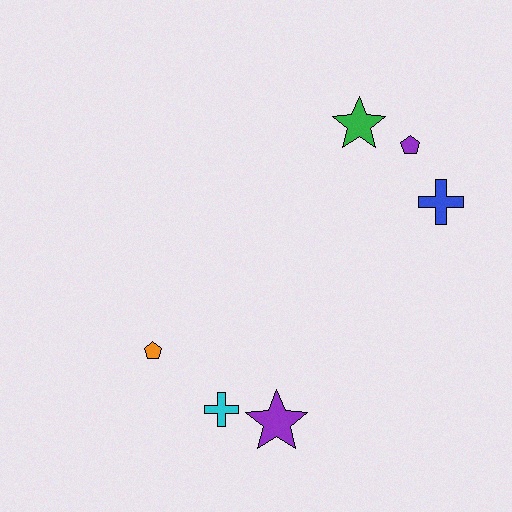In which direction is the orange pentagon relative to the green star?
The orange pentagon is below the green star.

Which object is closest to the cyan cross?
The purple star is closest to the cyan cross.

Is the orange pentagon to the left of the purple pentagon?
Yes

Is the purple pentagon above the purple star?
Yes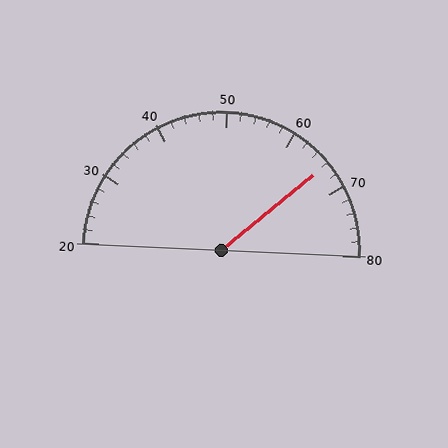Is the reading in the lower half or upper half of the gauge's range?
The reading is in the upper half of the range (20 to 80).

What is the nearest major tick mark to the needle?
The nearest major tick mark is 70.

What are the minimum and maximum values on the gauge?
The gauge ranges from 20 to 80.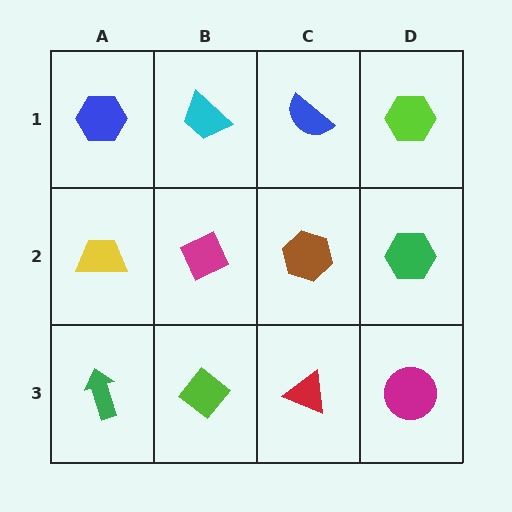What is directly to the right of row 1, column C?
A lime hexagon.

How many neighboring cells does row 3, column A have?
2.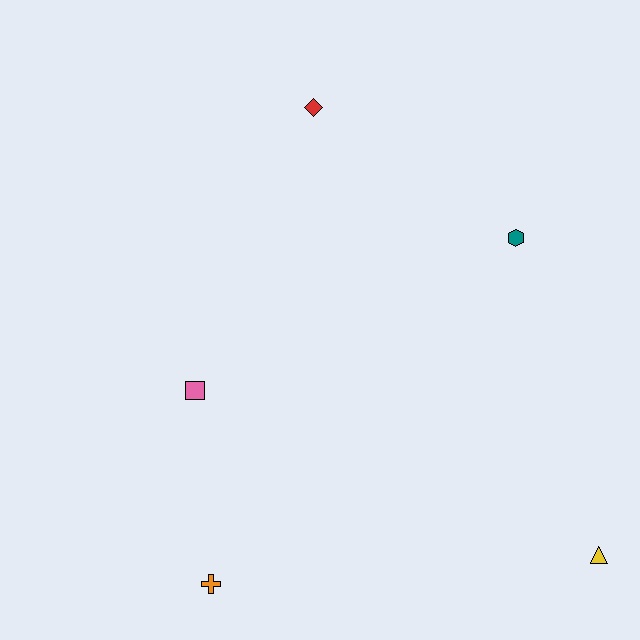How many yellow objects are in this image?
There is 1 yellow object.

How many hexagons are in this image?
There is 1 hexagon.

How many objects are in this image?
There are 5 objects.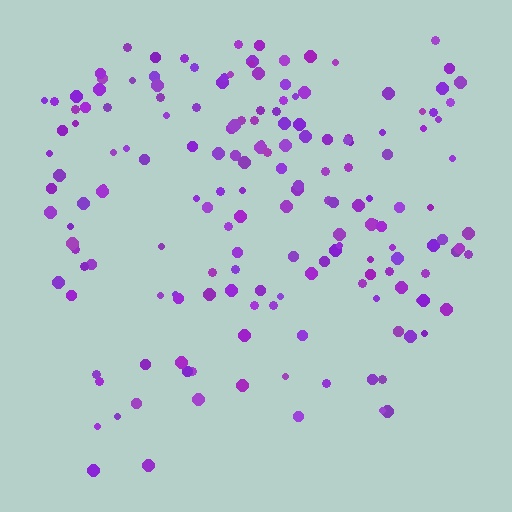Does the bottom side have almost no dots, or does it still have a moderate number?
Still a moderate number, just noticeably fewer than the top.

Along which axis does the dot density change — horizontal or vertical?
Vertical.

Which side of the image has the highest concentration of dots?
The top.